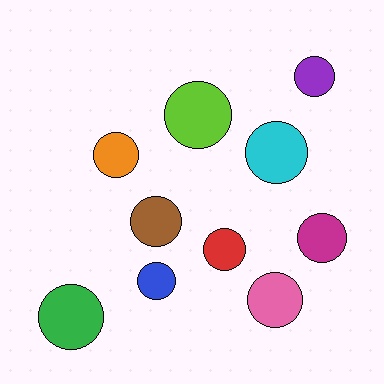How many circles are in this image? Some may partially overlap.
There are 10 circles.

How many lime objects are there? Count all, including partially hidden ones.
There is 1 lime object.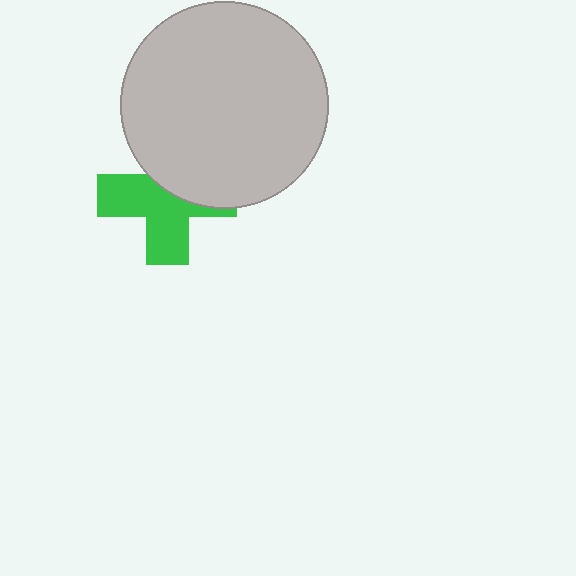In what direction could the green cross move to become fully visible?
The green cross could move down. That would shift it out from behind the light gray circle entirely.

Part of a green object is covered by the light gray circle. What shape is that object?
It is a cross.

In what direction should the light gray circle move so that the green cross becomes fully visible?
The light gray circle should move up. That is the shortest direction to clear the overlap and leave the green cross fully visible.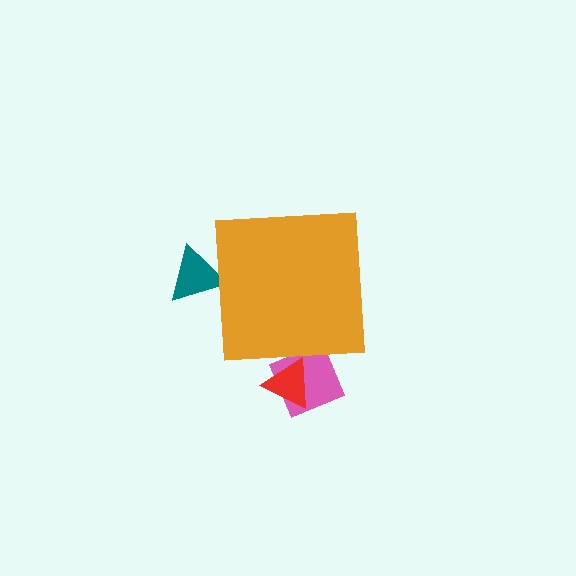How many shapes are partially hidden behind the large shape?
3 shapes are partially hidden.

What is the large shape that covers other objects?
An orange square.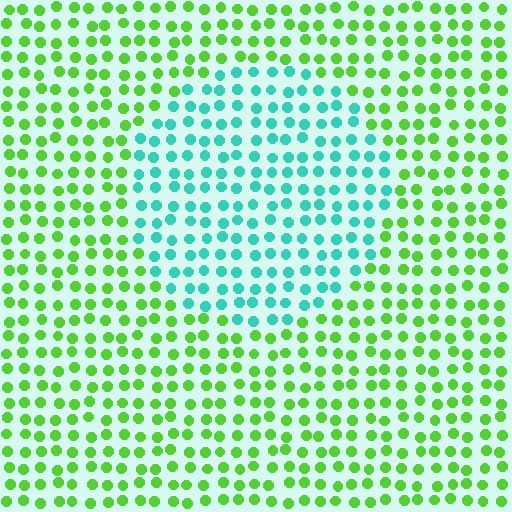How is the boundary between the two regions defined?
The boundary is defined purely by a slight shift in hue (about 63 degrees). Spacing, size, and orientation are identical on both sides.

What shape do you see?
I see a circle.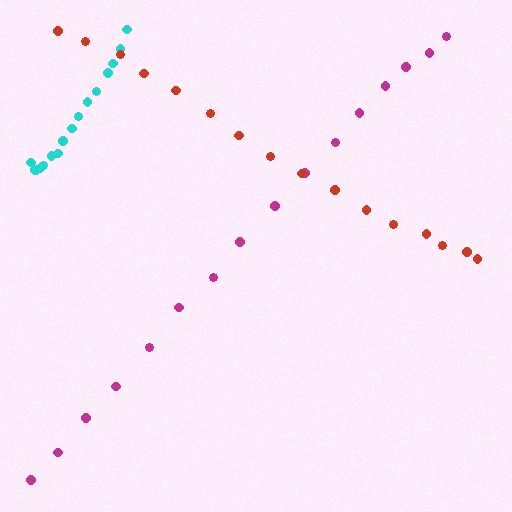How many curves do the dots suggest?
There are 3 distinct paths.